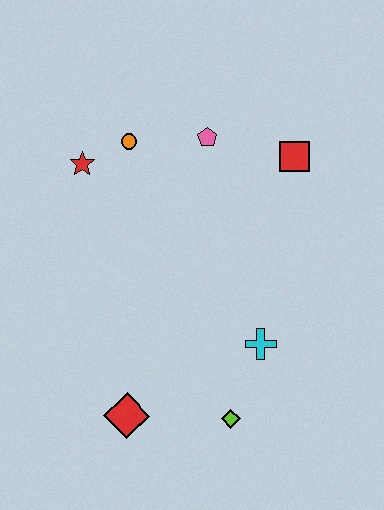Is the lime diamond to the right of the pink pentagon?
Yes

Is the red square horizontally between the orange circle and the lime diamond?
No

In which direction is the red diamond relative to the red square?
The red diamond is below the red square.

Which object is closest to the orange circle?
The red star is closest to the orange circle.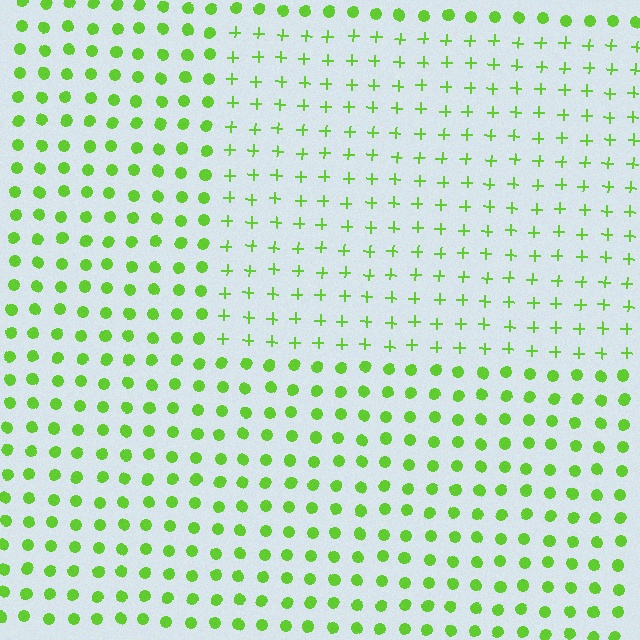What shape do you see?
I see a rectangle.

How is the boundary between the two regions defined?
The boundary is defined by a change in element shape: plus signs inside vs. circles outside. All elements share the same color and spacing.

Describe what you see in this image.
The image is filled with small lime elements arranged in a uniform grid. A rectangle-shaped region contains plus signs, while the surrounding area contains circles. The boundary is defined purely by the change in element shape.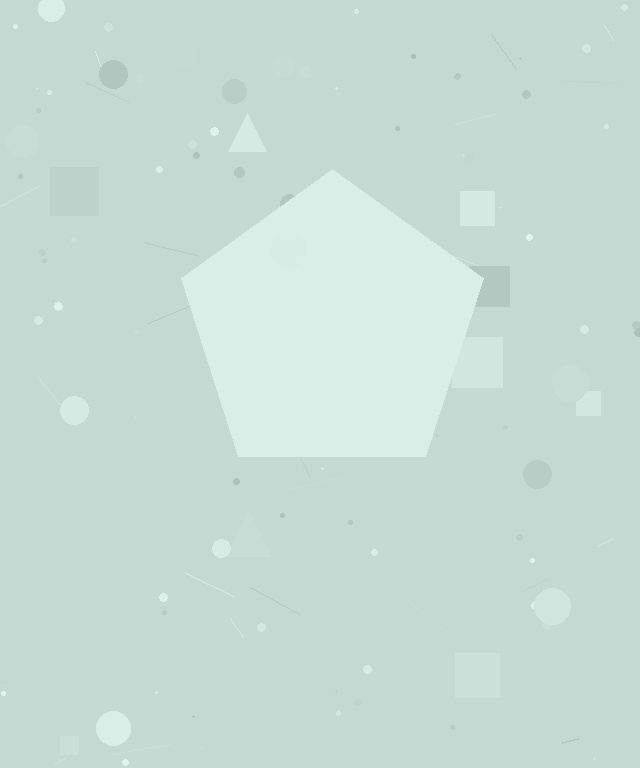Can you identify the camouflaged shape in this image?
The camouflaged shape is a pentagon.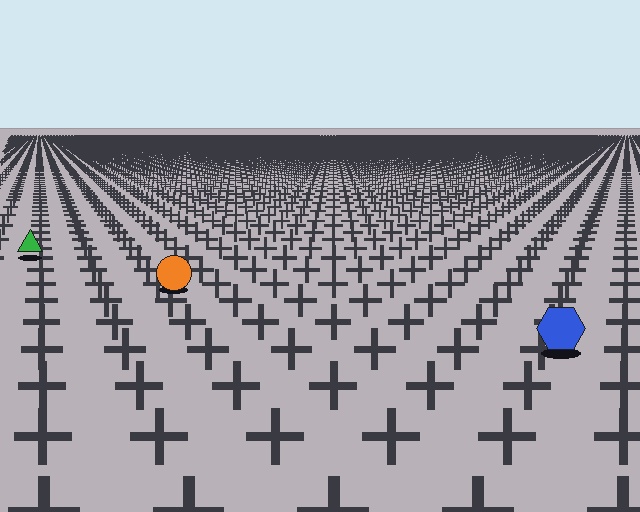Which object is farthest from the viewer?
The green triangle is farthest from the viewer. It appears smaller and the ground texture around it is denser.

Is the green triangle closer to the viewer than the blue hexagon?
No. The blue hexagon is closer — you can tell from the texture gradient: the ground texture is coarser near it.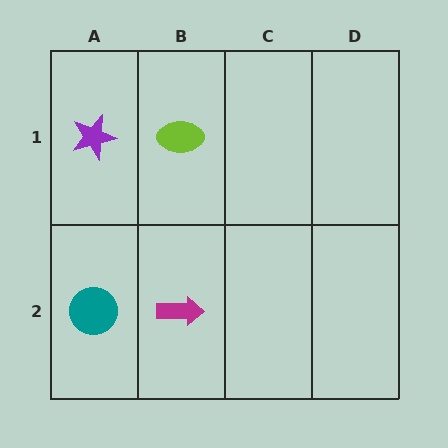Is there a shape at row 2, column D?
No, that cell is empty.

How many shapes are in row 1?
2 shapes.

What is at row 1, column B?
A lime ellipse.